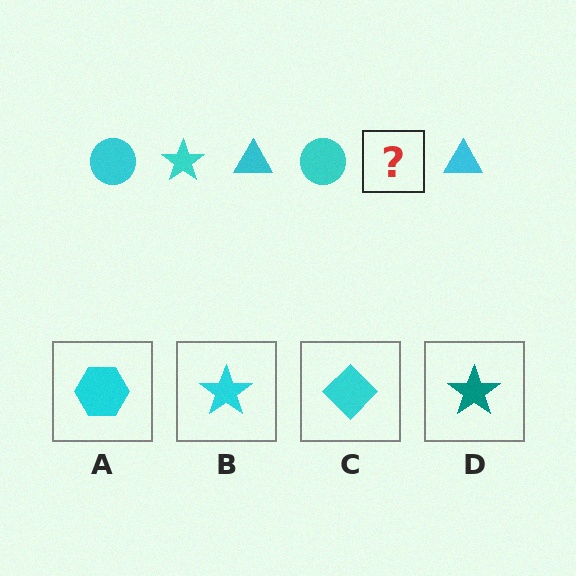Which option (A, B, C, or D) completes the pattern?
B.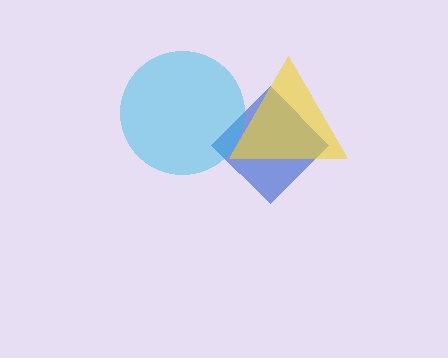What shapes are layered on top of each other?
The layered shapes are: a blue diamond, a yellow triangle, a cyan circle.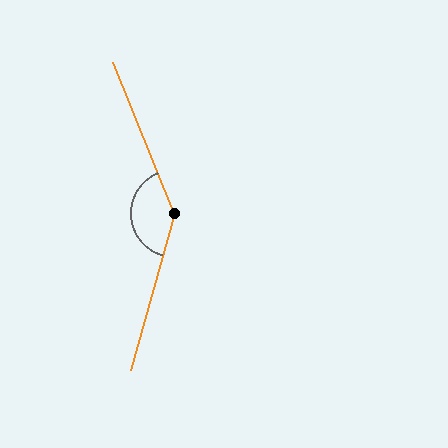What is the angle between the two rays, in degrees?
Approximately 142 degrees.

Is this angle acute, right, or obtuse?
It is obtuse.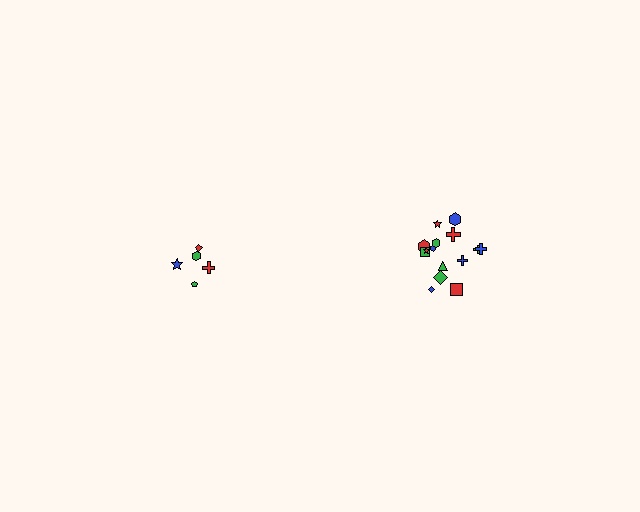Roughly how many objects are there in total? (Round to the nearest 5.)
Roughly 20 objects in total.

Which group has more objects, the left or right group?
The right group.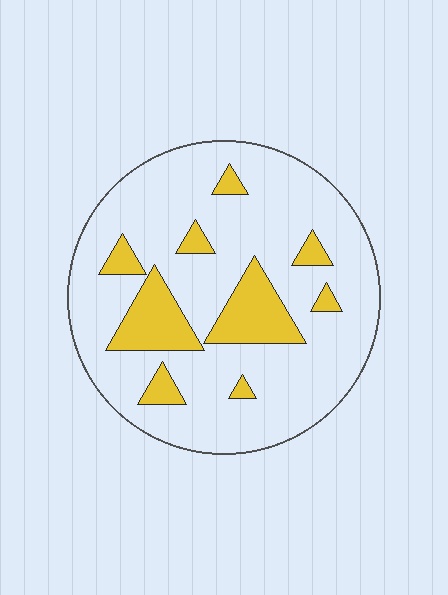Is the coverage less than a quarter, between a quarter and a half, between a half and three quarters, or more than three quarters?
Less than a quarter.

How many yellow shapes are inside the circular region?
9.